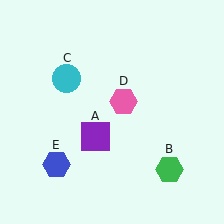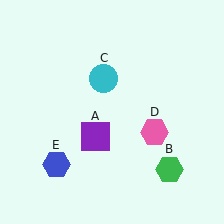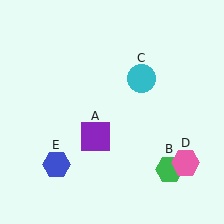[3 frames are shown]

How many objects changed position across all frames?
2 objects changed position: cyan circle (object C), pink hexagon (object D).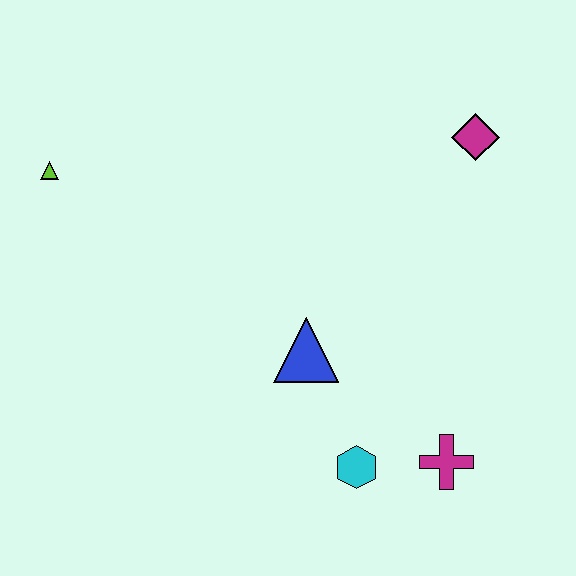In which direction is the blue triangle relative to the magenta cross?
The blue triangle is to the left of the magenta cross.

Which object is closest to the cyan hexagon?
The magenta cross is closest to the cyan hexagon.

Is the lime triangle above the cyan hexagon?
Yes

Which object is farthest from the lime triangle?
The magenta cross is farthest from the lime triangle.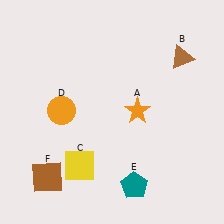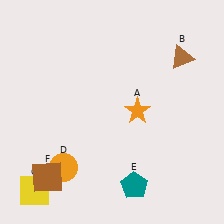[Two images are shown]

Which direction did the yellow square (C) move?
The yellow square (C) moved left.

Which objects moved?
The objects that moved are: the yellow square (C), the orange circle (D).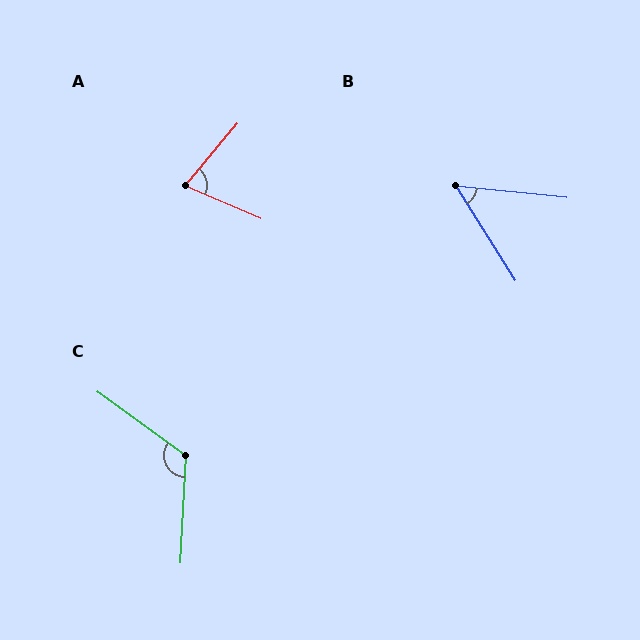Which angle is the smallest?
B, at approximately 52 degrees.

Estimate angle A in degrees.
Approximately 73 degrees.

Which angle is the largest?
C, at approximately 123 degrees.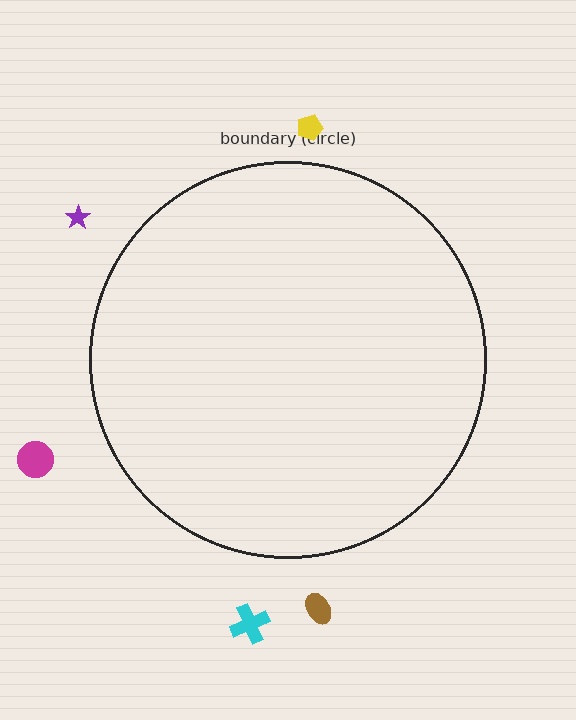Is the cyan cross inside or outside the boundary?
Outside.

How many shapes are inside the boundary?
0 inside, 5 outside.